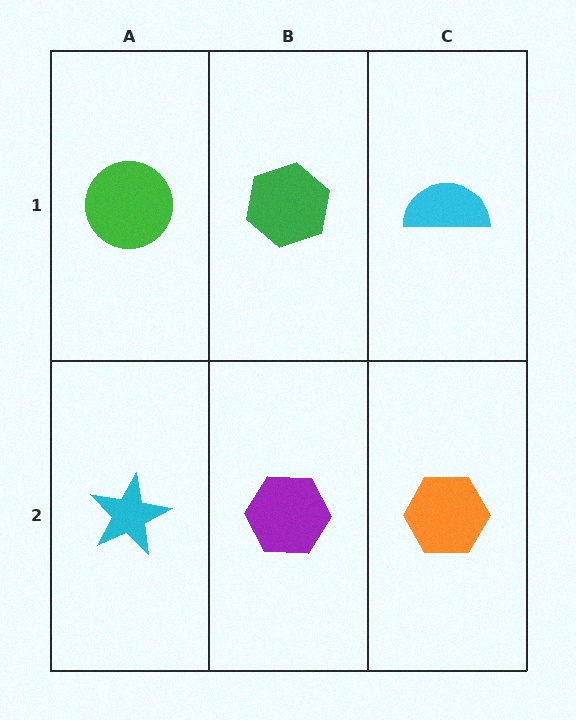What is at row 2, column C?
An orange hexagon.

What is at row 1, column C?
A cyan semicircle.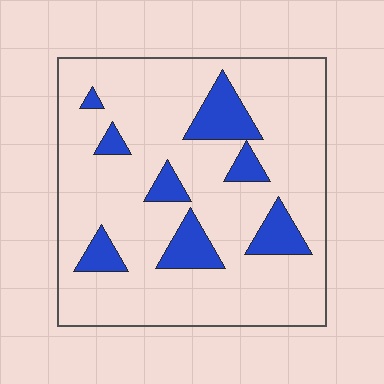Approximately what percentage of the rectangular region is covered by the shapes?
Approximately 15%.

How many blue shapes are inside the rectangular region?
8.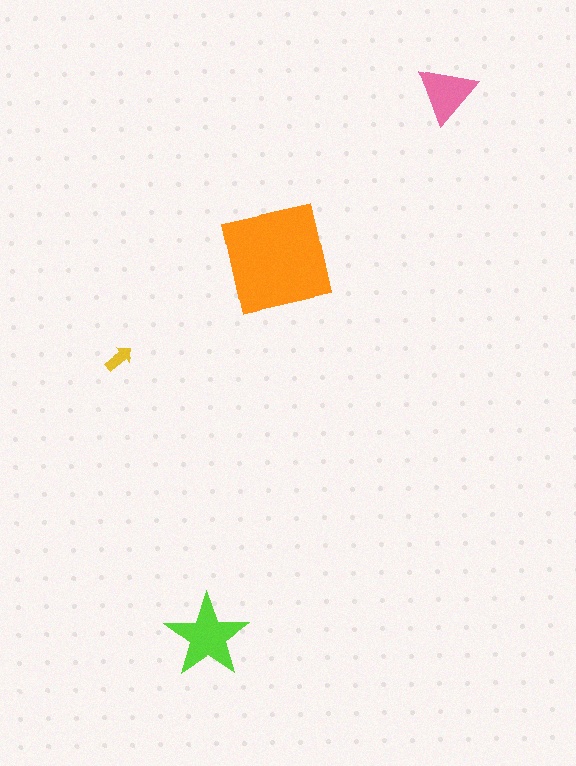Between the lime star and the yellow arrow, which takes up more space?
The lime star.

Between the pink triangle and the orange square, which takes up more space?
The orange square.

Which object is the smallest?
The yellow arrow.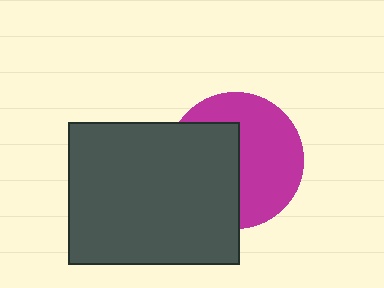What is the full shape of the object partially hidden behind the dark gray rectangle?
The partially hidden object is a magenta circle.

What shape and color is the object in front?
The object in front is a dark gray rectangle.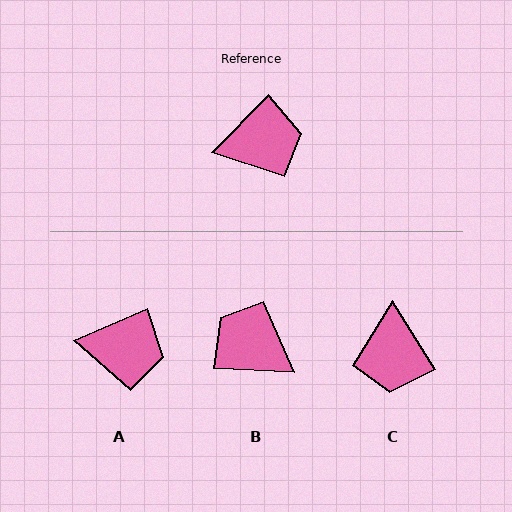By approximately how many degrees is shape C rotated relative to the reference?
Approximately 104 degrees clockwise.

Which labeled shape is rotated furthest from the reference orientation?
B, about 132 degrees away.